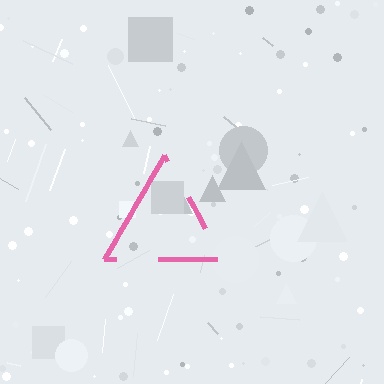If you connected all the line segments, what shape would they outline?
They would outline a triangle.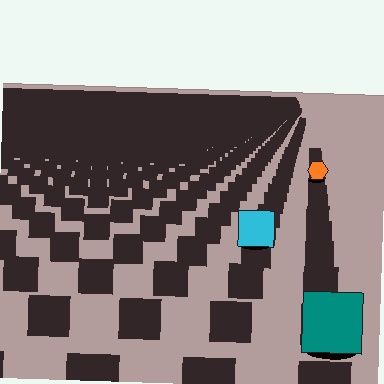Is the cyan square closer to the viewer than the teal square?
No. The teal square is closer — you can tell from the texture gradient: the ground texture is coarser near it.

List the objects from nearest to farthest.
From nearest to farthest: the teal square, the cyan square, the orange hexagon.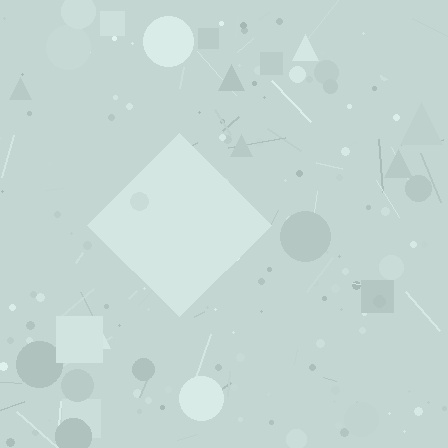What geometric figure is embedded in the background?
A diamond is embedded in the background.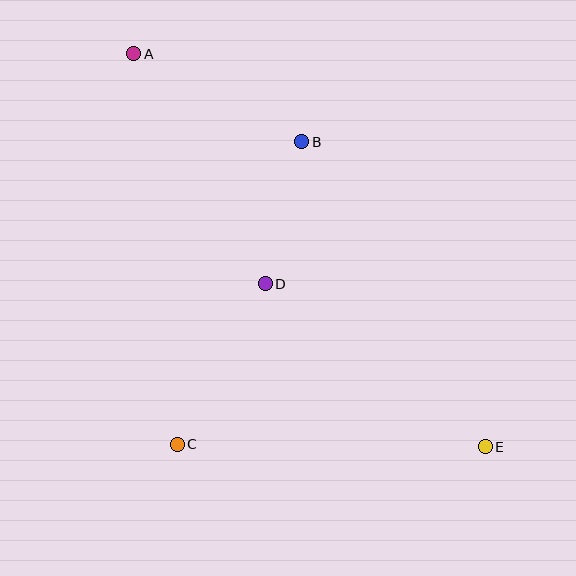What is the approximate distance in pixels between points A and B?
The distance between A and B is approximately 189 pixels.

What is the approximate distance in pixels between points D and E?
The distance between D and E is approximately 274 pixels.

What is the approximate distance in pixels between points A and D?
The distance between A and D is approximately 265 pixels.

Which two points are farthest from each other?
Points A and E are farthest from each other.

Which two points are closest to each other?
Points B and D are closest to each other.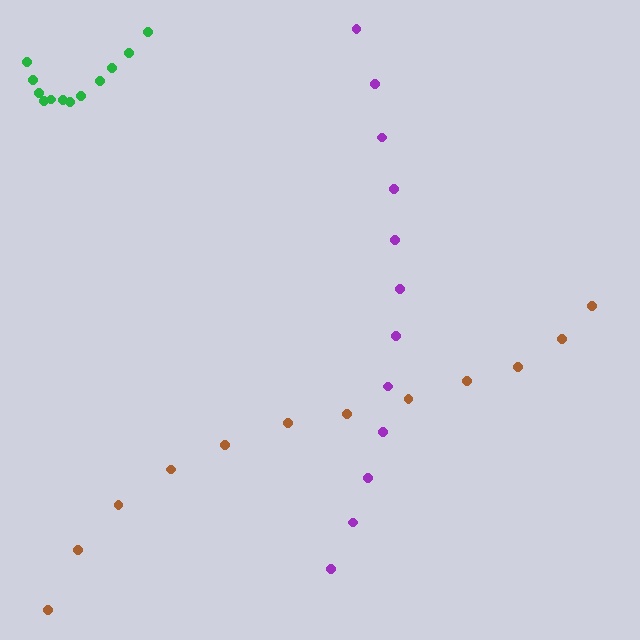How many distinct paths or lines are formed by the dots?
There are 3 distinct paths.